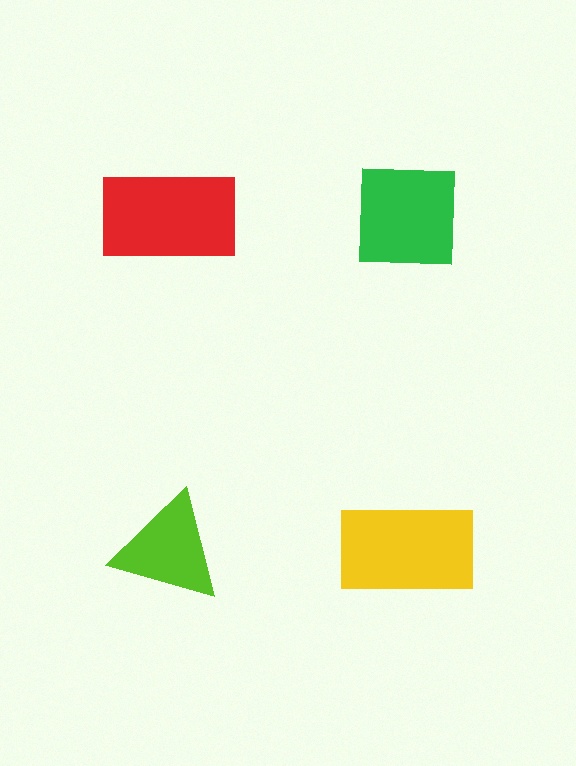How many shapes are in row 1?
2 shapes.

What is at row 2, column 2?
A yellow rectangle.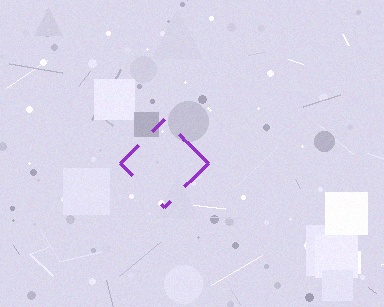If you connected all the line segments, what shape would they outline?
They would outline a diamond.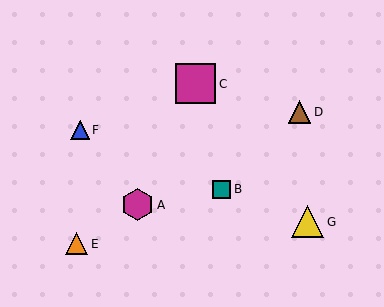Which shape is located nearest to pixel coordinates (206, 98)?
The magenta square (labeled C) at (195, 84) is nearest to that location.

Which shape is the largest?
The magenta square (labeled C) is the largest.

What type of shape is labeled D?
Shape D is a brown triangle.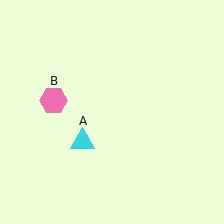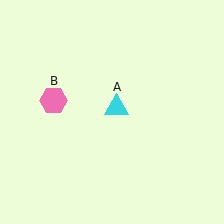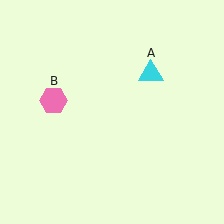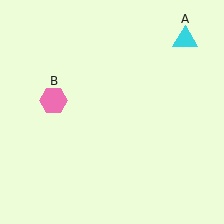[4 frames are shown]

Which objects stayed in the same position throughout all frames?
Pink hexagon (object B) remained stationary.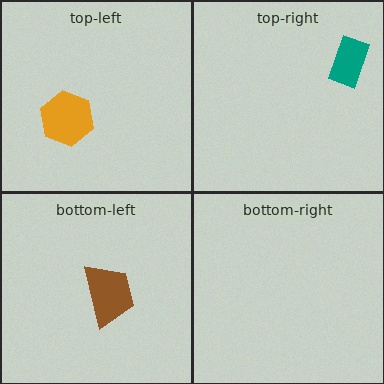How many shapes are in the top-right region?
1.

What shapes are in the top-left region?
The orange hexagon.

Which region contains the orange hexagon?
The top-left region.